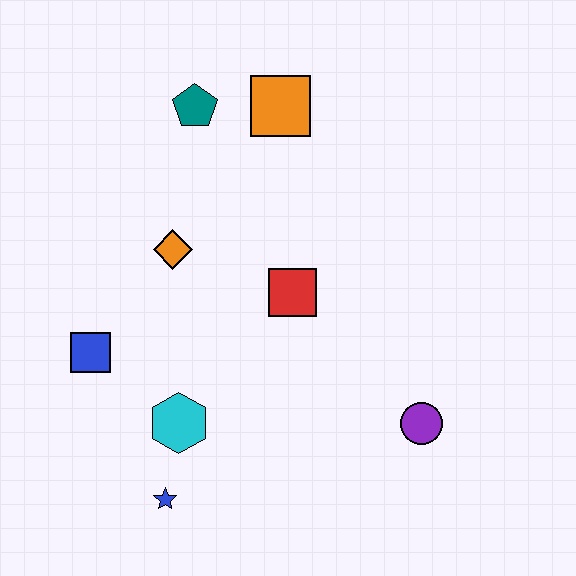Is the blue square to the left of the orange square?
Yes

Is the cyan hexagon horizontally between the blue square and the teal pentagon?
Yes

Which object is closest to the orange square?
The teal pentagon is closest to the orange square.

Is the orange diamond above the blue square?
Yes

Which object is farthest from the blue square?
The purple circle is farthest from the blue square.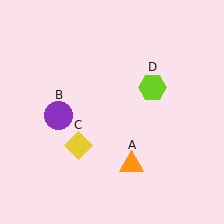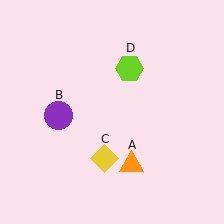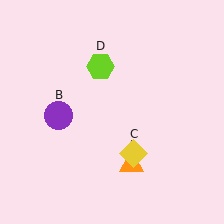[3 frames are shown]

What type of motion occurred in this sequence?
The yellow diamond (object C), lime hexagon (object D) rotated counterclockwise around the center of the scene.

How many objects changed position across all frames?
2 objects changed position: yellow diamond (object C), lime hexagon (object D).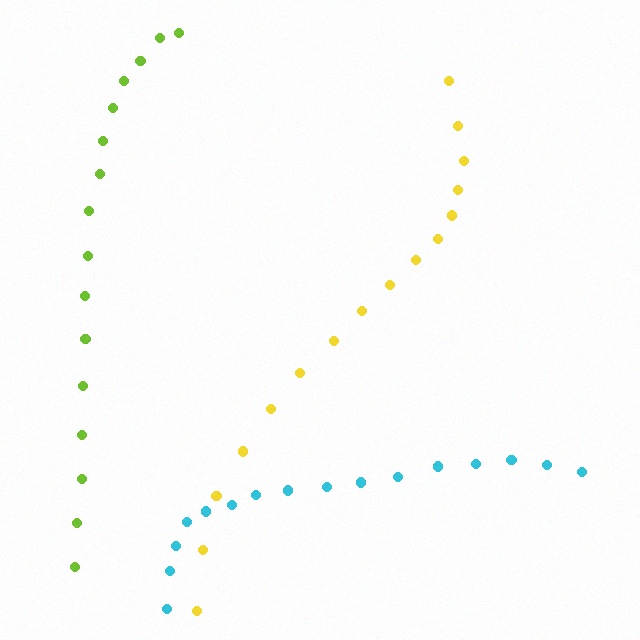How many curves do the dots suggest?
There are 3 distinct paths.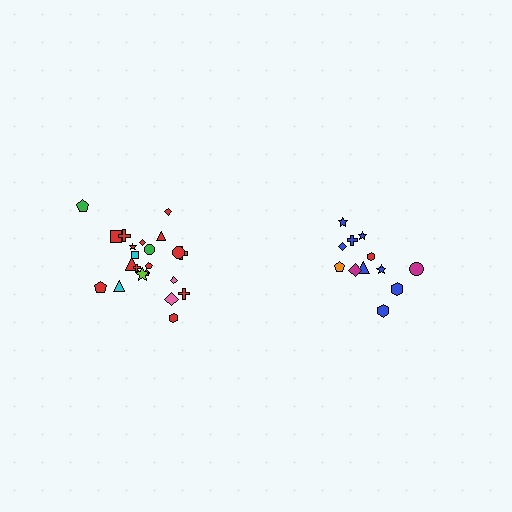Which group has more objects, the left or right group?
The left group.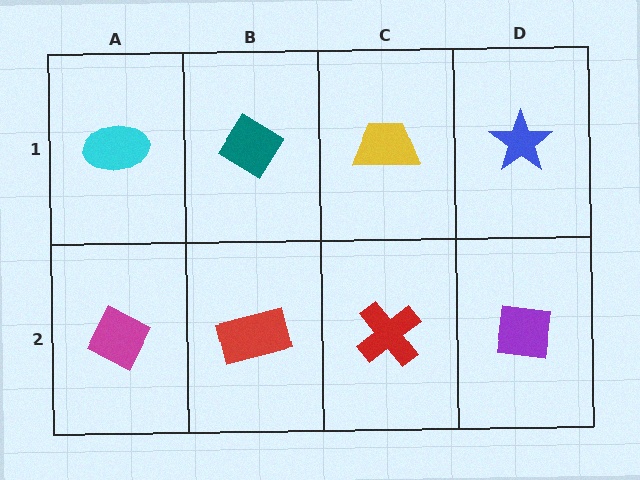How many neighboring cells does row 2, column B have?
3.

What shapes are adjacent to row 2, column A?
A cyan ellipse (row 1, column A), a red rectangle (row 2, column B).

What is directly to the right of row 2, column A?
A red rectangle.